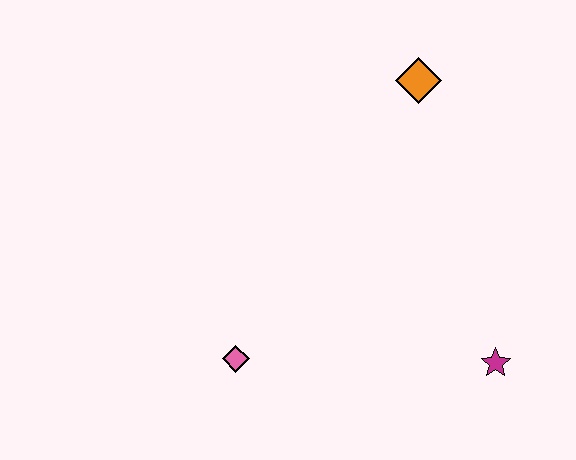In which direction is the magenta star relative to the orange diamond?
The magenta star is below the orange diamond.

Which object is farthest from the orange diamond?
The pink diamond is farthest from the orange diamond.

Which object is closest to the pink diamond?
The magenta star is closest to the pink diamond.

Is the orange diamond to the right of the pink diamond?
Yes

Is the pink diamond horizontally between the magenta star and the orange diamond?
No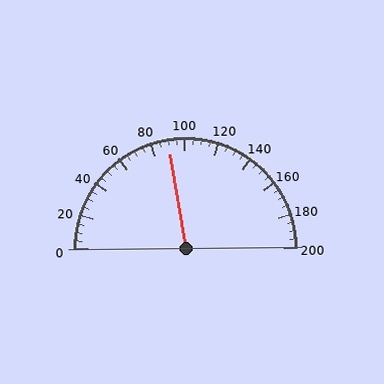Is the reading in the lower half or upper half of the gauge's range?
The reading is in the lower half of the range (0 to 200).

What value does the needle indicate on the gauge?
The needle indicates approximately 90.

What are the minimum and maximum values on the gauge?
The gauge ranges from 0 to 200.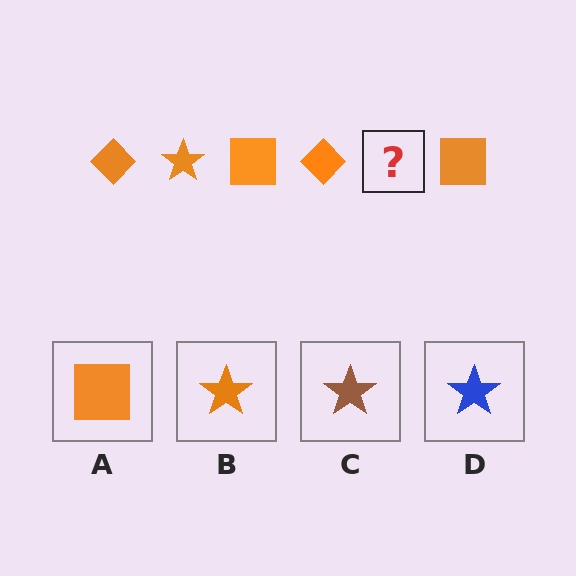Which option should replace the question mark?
Option B.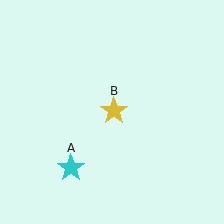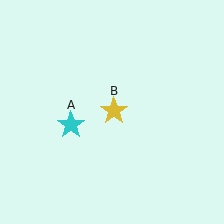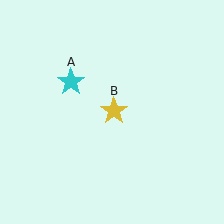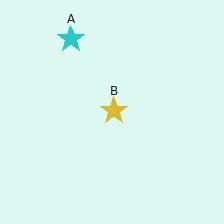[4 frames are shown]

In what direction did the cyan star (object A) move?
The cyan star (object A) moved up.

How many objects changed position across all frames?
1 object changed position: cyan star (object A).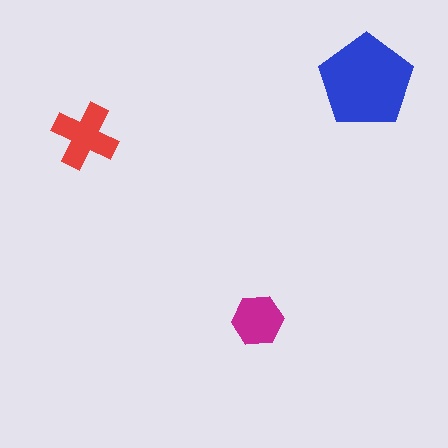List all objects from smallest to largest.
The magenta hexagon, the red cross, the blue pentagon.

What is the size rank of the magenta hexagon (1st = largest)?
3rd.